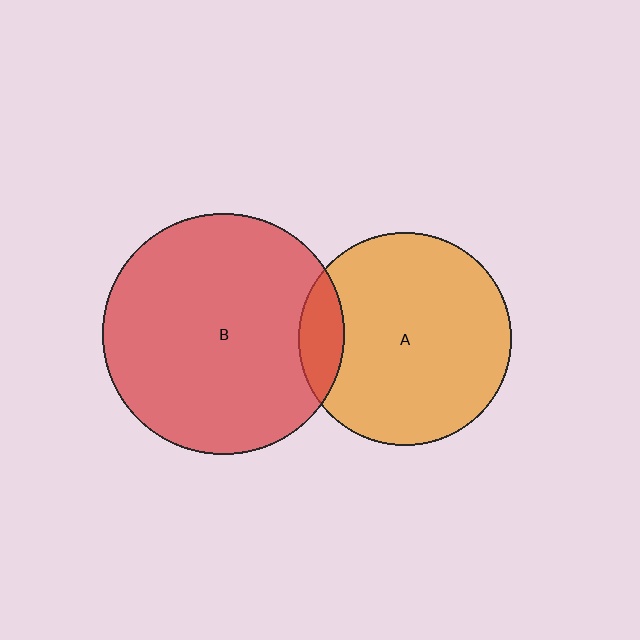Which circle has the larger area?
Circle B (red).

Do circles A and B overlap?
Yes.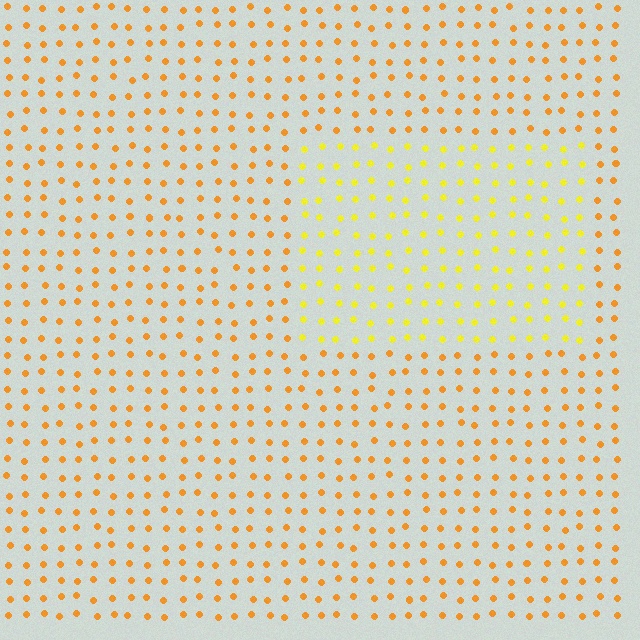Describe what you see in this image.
The image is filled with small orange elements in a uniform arrangement. A rectangle-shaped region is visible where the elements are tinted to a slightly different hue, forming a subtle color boundary.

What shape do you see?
I see a rectangle.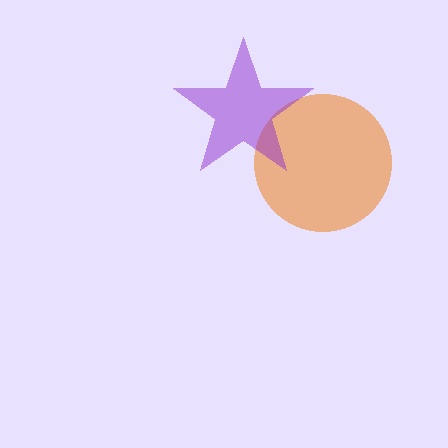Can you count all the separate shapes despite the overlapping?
Yes, there are 2 separate shapes.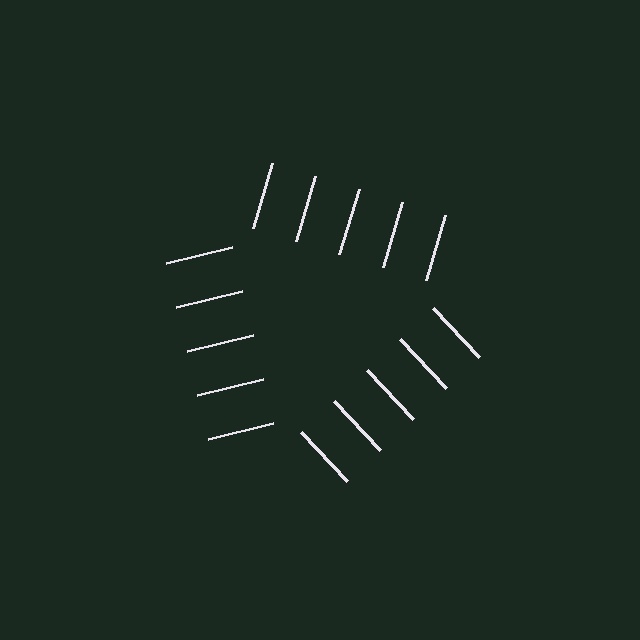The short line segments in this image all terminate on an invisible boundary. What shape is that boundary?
An illusory triangle — the line segments terminate on its edges but no continuous stroke is drawn.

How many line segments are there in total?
15 — 5 along each of the 3 edges.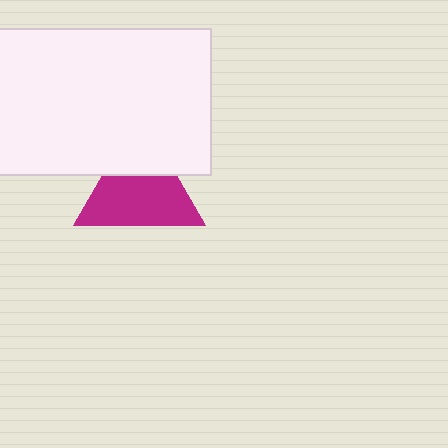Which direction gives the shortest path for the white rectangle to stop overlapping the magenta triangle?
Moving up gives the shortest separation.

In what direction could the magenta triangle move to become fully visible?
The magenta triangle could move down. That would shift it out from behind the white rectangle entirely.